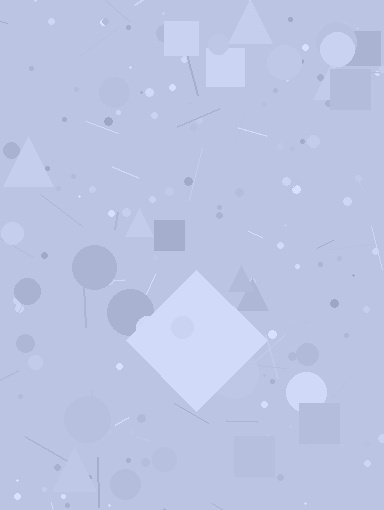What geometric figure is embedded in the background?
A diamond is embedded in the background.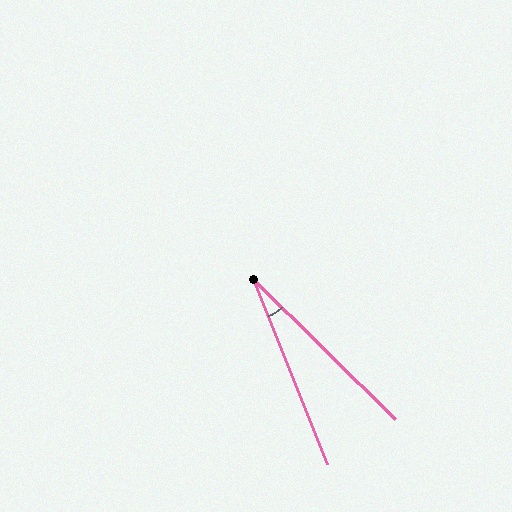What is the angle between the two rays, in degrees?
Approximately 24 degrees.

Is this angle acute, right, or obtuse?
It is acute.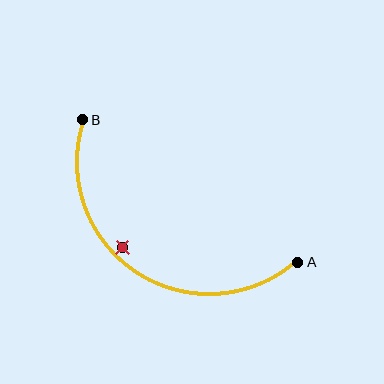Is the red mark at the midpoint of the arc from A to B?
No — the red mark does not lie on the arc at all. It sits slightly inside the curve.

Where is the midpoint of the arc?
The arc midpoint is the point on the curve farthest from the straight line joining A and B. It sits below that line.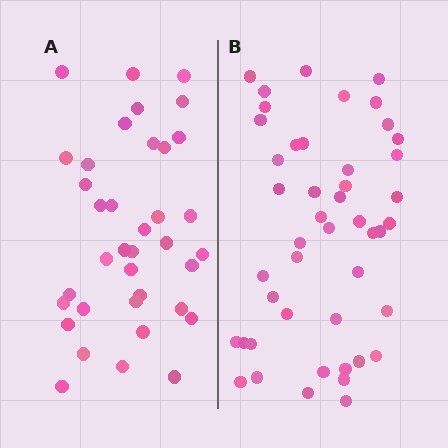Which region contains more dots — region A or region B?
Region B (the right region) has more dots.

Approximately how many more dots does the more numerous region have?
Region B has roughly 8 or so more dots than region A.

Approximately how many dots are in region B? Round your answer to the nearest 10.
About 50 dots. (The exact count is 46, which rounds to 50.)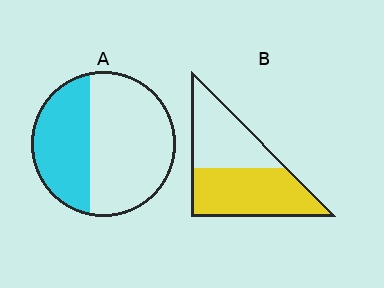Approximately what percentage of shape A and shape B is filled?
A is approximately 40% and B is approximately 55%.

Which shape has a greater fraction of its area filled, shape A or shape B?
Shape B.